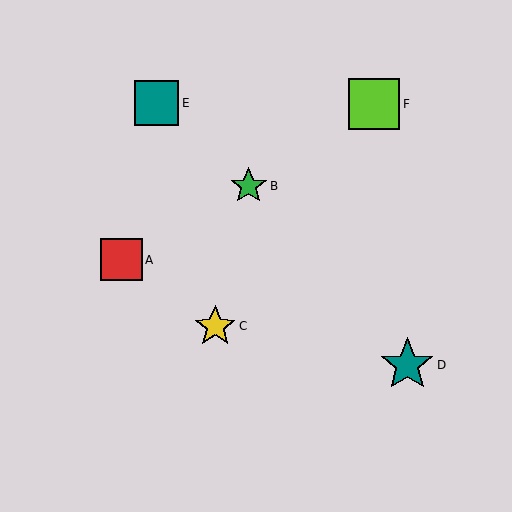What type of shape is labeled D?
Shape D is a teal star.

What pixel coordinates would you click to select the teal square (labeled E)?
Click at (156, 103) to select the teal square E.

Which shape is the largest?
The teal star (labeled D) is the largest.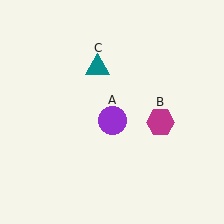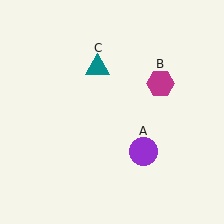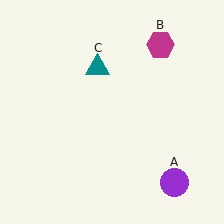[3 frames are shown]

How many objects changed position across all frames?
2 objects changed position: purple circle (object A), magenta hexagon (object B).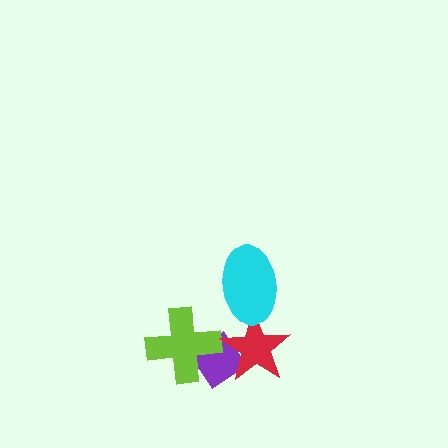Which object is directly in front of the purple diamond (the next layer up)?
The lime cross is directly in front of the purple diamond.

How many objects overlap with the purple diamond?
2 objects overlap with the purple diamond.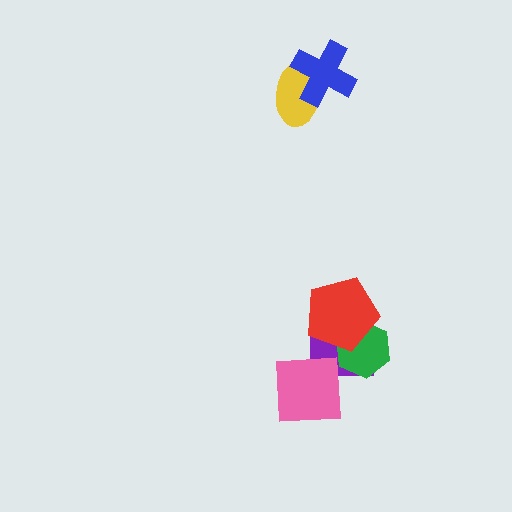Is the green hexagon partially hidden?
Yes, it is partially covered by another shape.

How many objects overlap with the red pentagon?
2 objects overlap with the red pentagon.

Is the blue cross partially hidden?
No, no other shape covers it.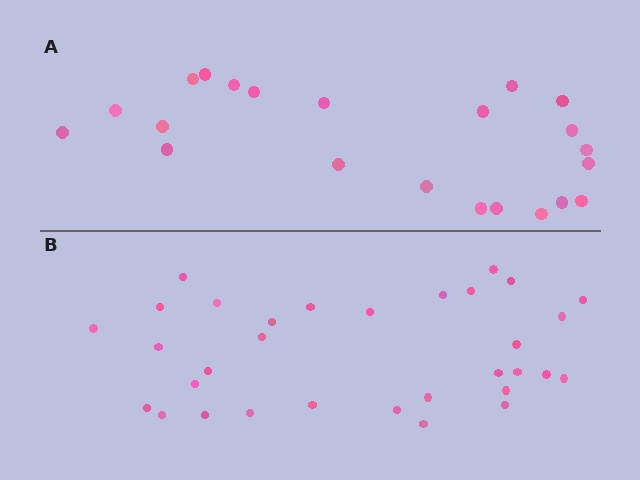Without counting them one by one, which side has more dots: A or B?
Region B (the bottom region) has more dots.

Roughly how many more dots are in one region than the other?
Region B has roughly 10 or so more dots than region A.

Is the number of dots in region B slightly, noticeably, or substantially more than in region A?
Region B has substantially more. The ratio is roughly 1.5 to 1.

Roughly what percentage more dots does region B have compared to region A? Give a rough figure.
About 45% more.